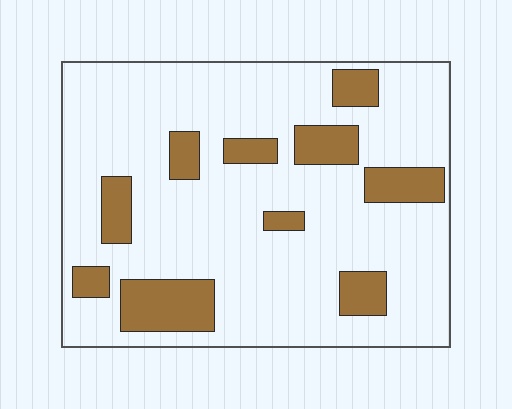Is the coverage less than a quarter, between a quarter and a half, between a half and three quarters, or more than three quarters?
Less than a quarter.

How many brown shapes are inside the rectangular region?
10.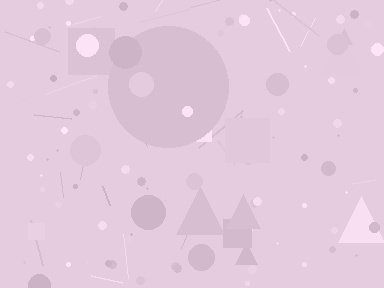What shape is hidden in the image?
A circle is hidden in the image.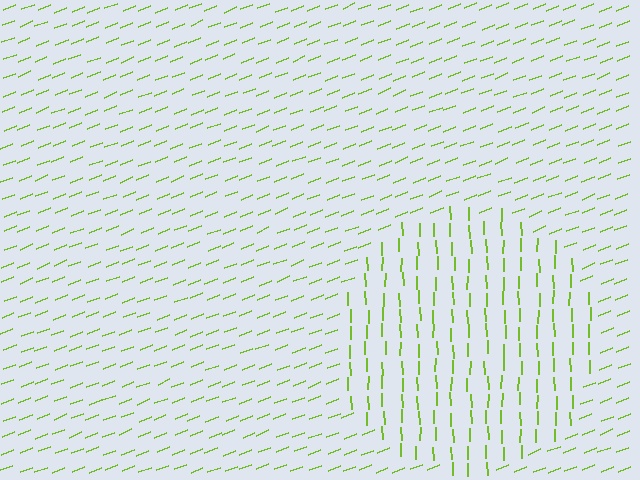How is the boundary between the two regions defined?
The boundary is defined purely by a change in line orientation (approximately 69 degrees difference). All lines are the same color and thickness.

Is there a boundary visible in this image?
Yes, there is a texture boundary formed by a change in line orientation.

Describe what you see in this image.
The image is filled with small lime line segments. A circle region in the image has lines oriented differently from the surrounding lines, creating a visible texture boundary.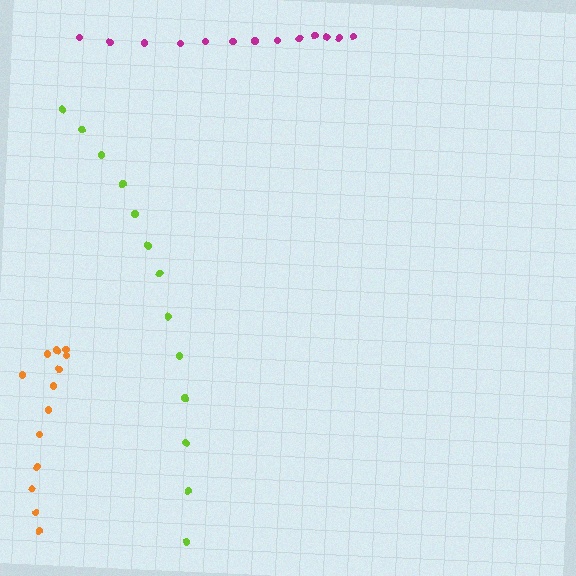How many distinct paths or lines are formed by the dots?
There are 3 distinct paths.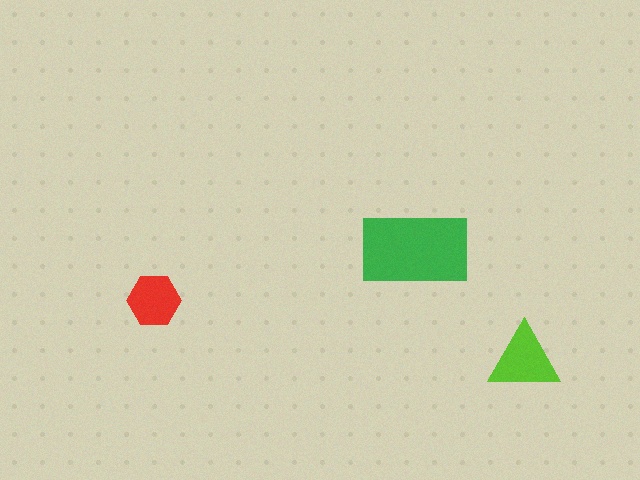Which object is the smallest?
The red hexagon.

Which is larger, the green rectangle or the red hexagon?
The green rectangle.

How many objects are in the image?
There are 3 objects in the image.